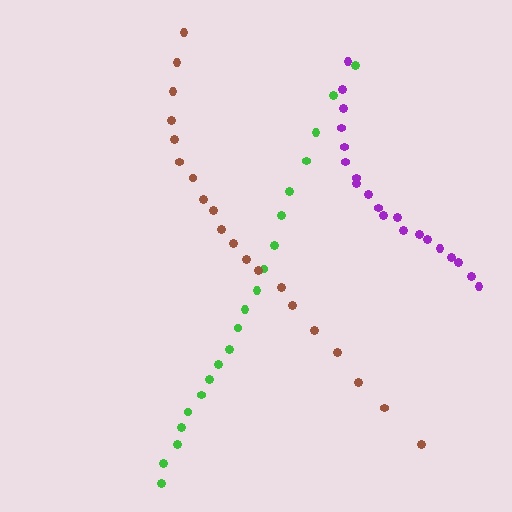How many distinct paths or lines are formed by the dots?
There are 3 distinct paths.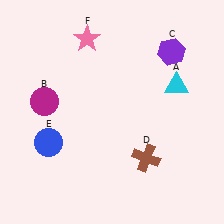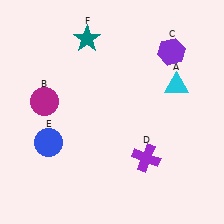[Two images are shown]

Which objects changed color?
D changed from brown to purple. F changed from pink to teal.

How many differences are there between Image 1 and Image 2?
There are 2 differences between the two images.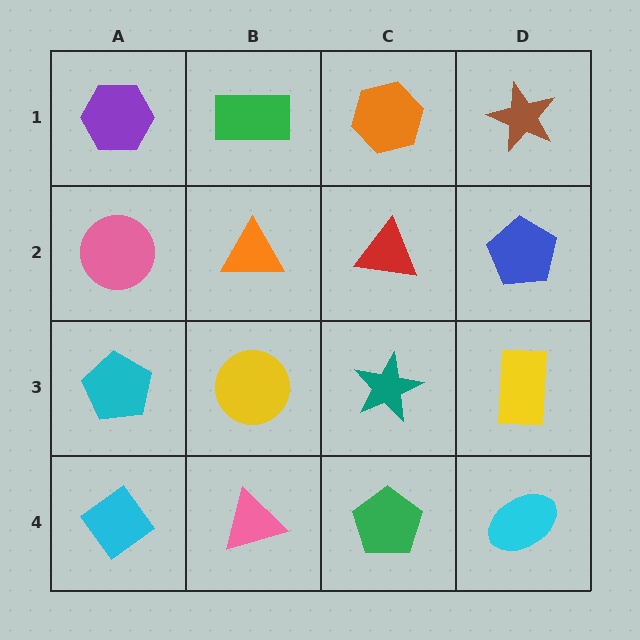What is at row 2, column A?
A pink circle.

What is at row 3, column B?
A yellow circle.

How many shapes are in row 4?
4 shapes.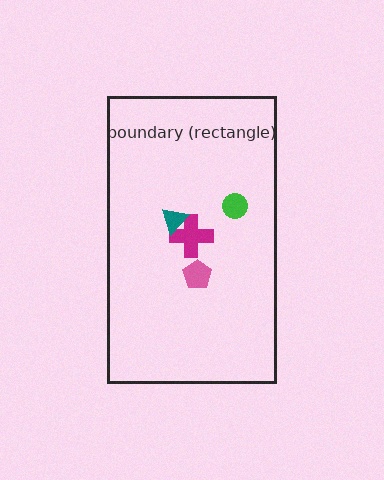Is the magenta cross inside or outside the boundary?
Inside.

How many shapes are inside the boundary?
4 inside, 0 outside.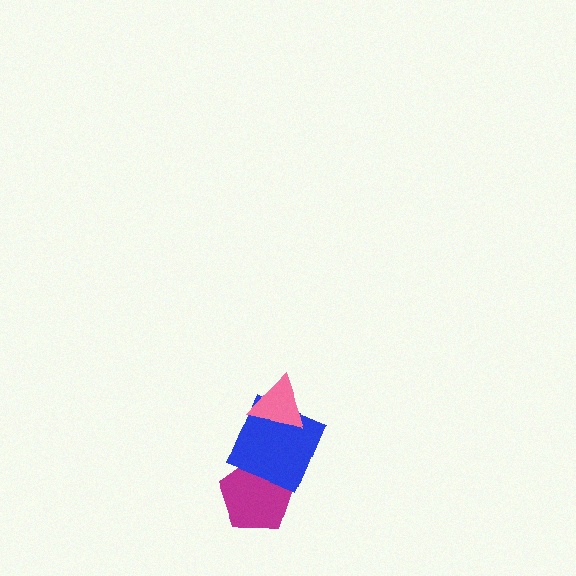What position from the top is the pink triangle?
The pink triangle is 1st from the top.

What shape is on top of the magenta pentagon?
The blue square is on top of the magenta pentagon.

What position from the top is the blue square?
The blue square is 2nd from the top.